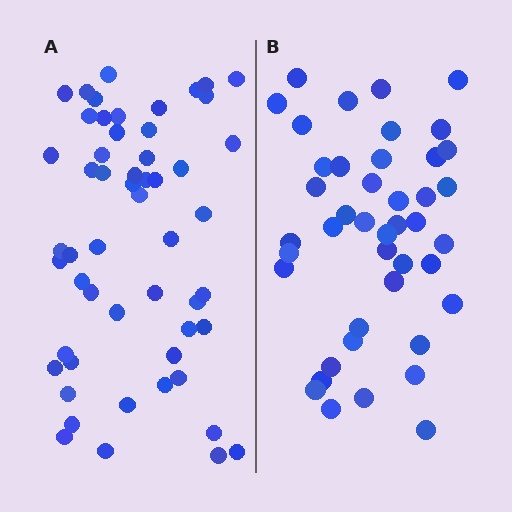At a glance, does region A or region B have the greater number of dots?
Region A (the left region) has more dots.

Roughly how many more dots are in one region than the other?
Region A has roughly 12 or so more dots than region B.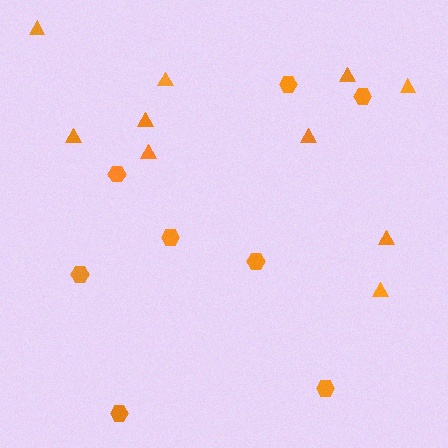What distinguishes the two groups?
There are 2 groups: one group of hexagons (8) and one group of triangles (10).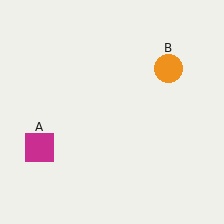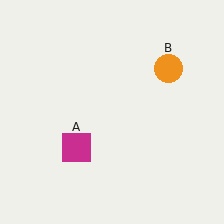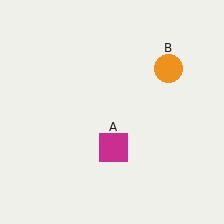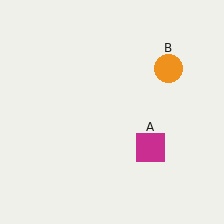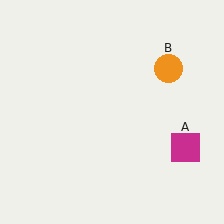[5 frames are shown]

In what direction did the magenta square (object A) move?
The magenta square (object A) moved right.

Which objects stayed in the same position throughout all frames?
Orange circle (object B) remained stationary.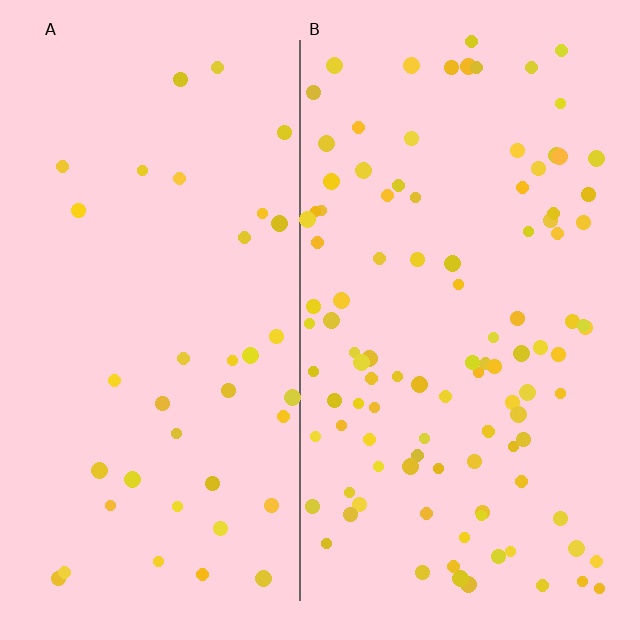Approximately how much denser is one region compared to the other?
Approximately 2.8× — region B over region A.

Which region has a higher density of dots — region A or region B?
B (the right).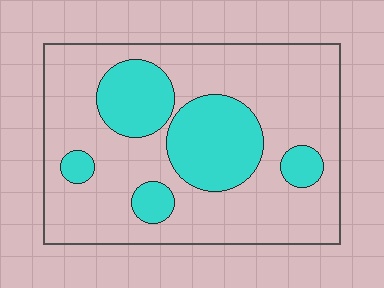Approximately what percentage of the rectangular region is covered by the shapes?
Approximately 25%.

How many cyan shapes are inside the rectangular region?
5.